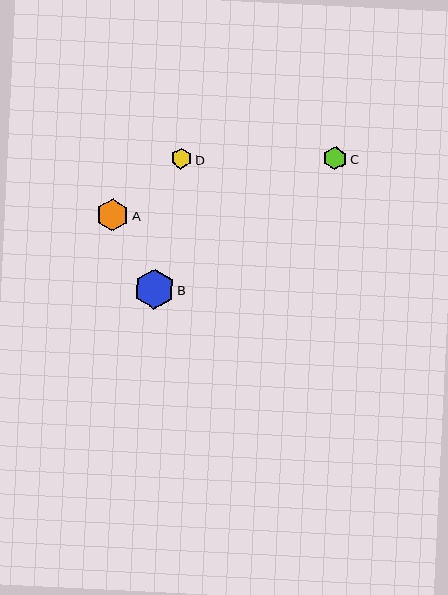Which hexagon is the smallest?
Hexagon D is the smallest with a size of approximately 21 pixels.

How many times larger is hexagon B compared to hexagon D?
Hexagon B is approximately 1.9 times the size of hexagon D.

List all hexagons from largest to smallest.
From largest to smallest: B, A, C, D.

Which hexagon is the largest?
Hexagon B is the largest with a size of approximately 40 pixels.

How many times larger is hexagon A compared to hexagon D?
Hexagon A is approximately 1.6 times the size of hexagon D.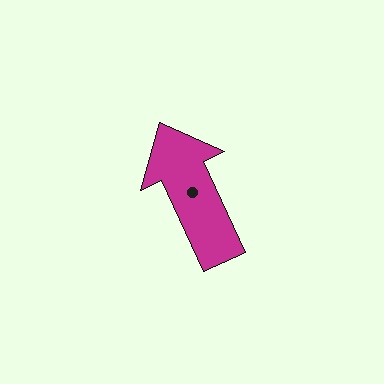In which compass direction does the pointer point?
Northwest.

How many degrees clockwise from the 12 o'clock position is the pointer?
Approximately 335 degrees.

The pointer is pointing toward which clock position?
Roughly 11 o'clock.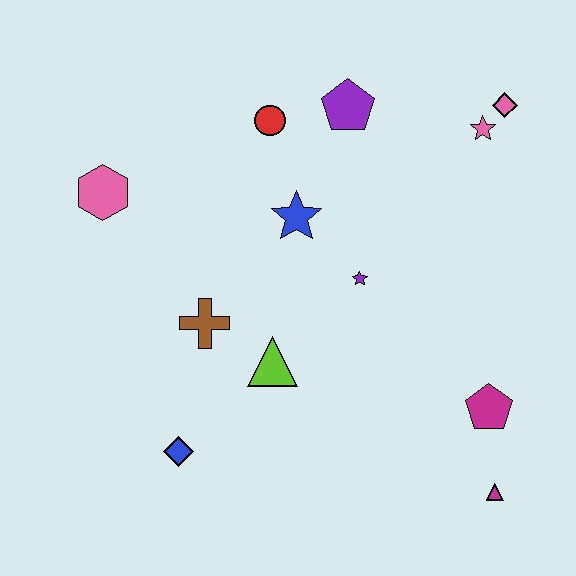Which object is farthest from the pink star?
The blue diamond is farthest from the pink star.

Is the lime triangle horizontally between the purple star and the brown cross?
Yes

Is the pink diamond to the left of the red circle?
No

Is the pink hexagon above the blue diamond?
Yes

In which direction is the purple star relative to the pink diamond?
The purple star is below the pink diamond.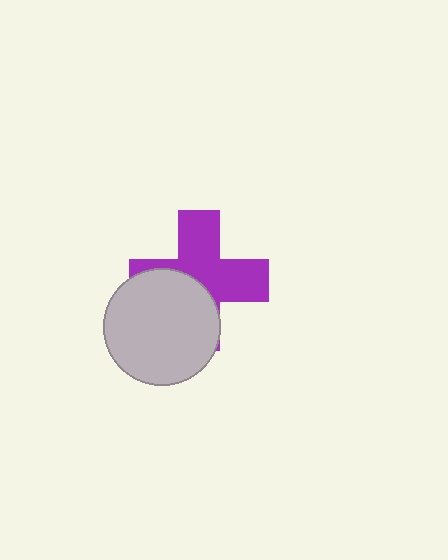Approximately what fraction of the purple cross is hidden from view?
Roughly 43% of the purple cross is hidden behind the light gray circle.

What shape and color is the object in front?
The object in front is a light gray circle.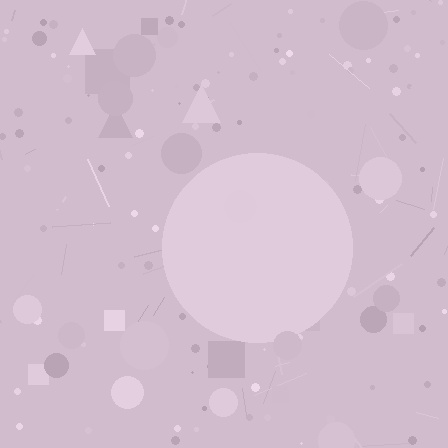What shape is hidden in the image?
A circle is hidden in the image.